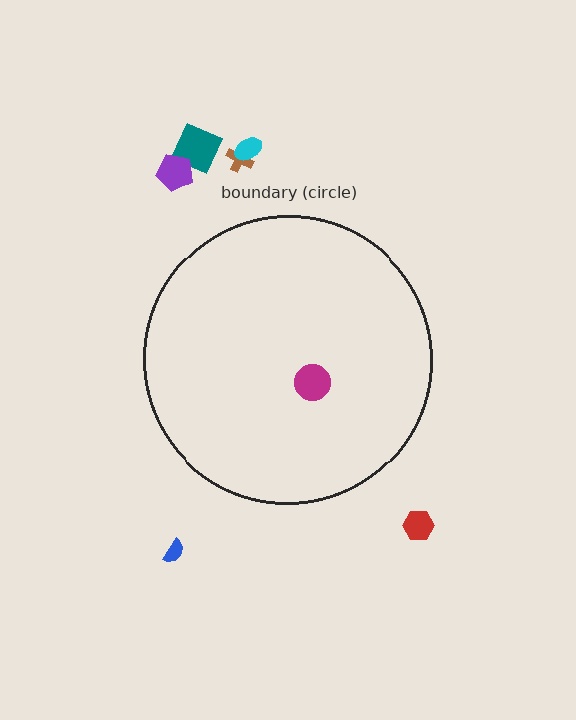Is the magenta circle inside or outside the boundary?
Inside.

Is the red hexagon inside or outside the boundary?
Outside.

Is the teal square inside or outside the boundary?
Outside.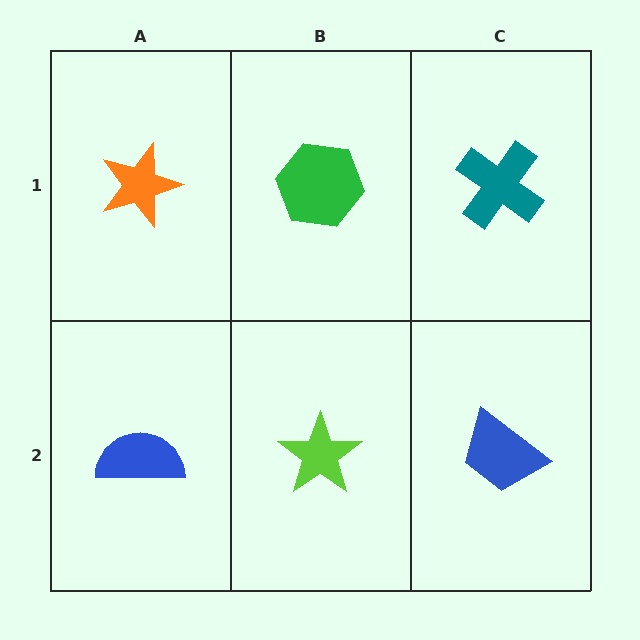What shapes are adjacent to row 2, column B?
A green hexagon (row 1, column B), a blue semicircle (row 2, column A), a blue trapezoid (row 2, column C).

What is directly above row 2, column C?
A teal cross.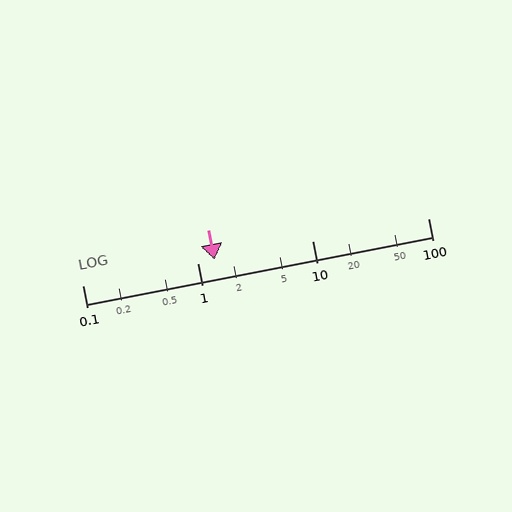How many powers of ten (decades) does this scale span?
The scale spans 3 decades, from 0.1 to 100.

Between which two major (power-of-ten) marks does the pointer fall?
The pointer is between 1 and 10.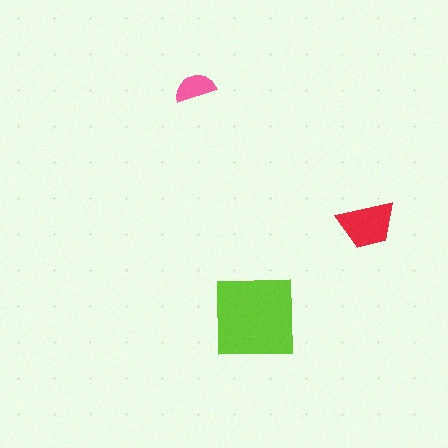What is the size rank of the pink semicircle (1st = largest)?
3rd.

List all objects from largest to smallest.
The lime square, the red trapezoid, the pink semicircle.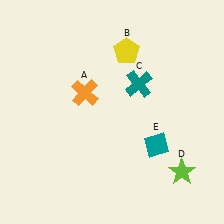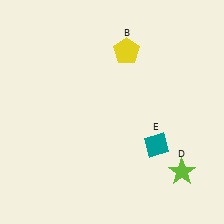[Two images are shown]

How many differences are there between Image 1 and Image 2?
There are 2 differences between the two images.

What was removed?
The teal cross (C), the orange cross (A) were removed in Image 2.